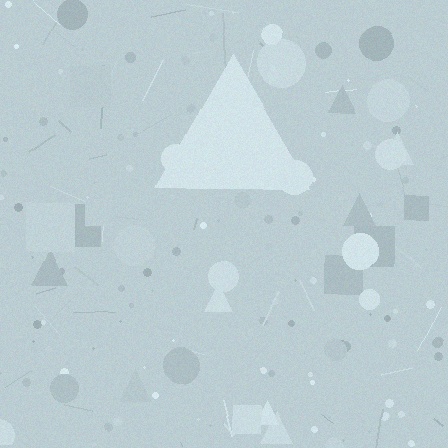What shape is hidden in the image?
A triangle is hidden in the image.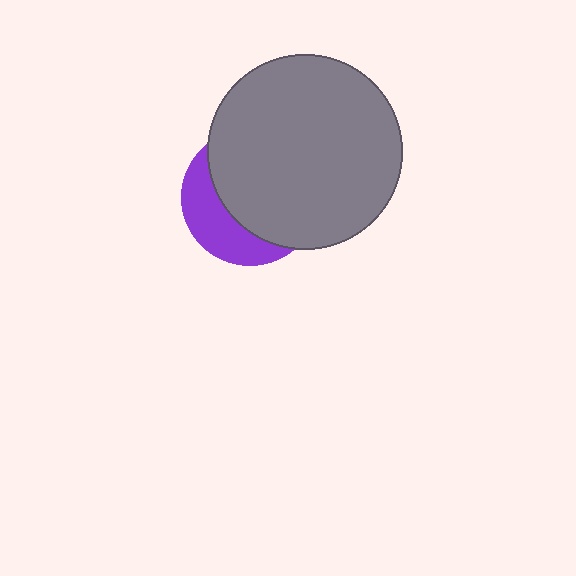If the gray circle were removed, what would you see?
You would see the complete purple circle.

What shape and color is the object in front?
The object in front is a gray circle.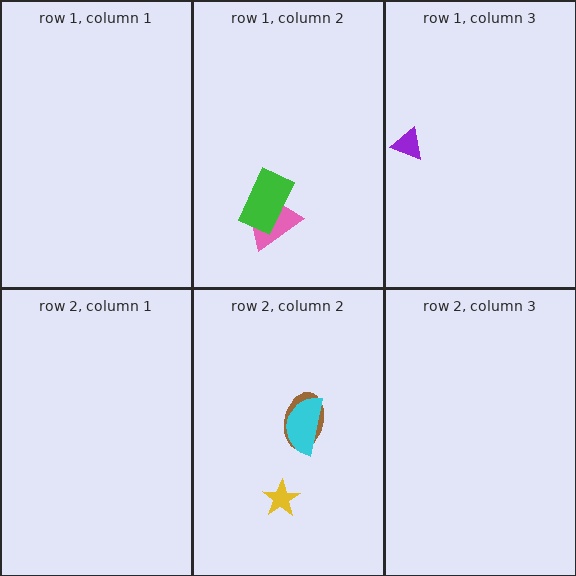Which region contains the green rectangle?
The row 1, column 2 region.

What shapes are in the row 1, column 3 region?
The purple triangle.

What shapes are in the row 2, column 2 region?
The yellow star, the brown ellipse, the cyan semicircle.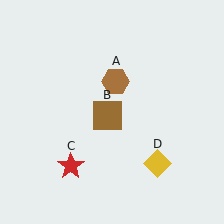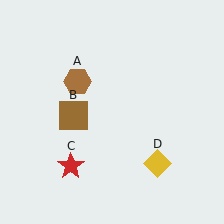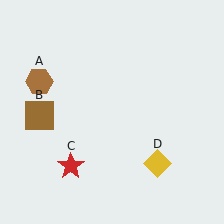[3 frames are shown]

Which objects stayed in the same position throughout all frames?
Red star (object C) and yellow diamond (object D) remained stationary.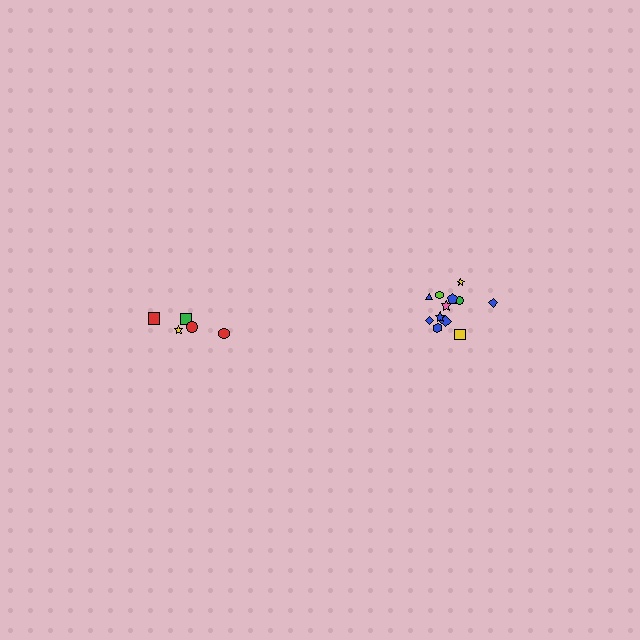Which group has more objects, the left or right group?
The right group.